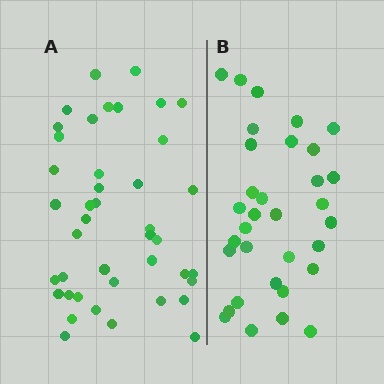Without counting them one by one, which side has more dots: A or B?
Region A (the left region) has more dots.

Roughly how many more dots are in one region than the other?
Region A has roughly 8 or so more dots than region B.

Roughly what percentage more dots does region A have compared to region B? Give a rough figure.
About 25% more.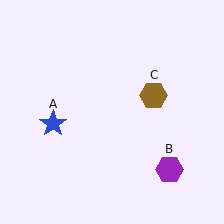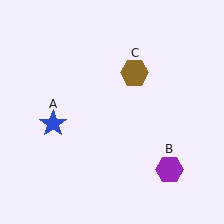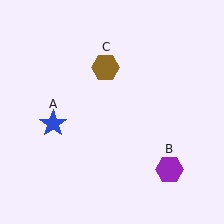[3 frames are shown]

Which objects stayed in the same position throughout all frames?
Blue star (object A) and purple hexagon (object B) remained stationary.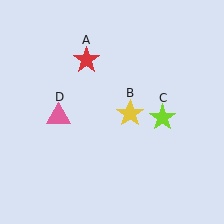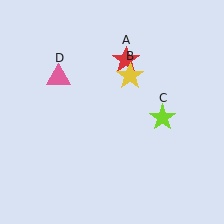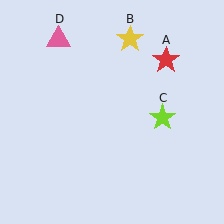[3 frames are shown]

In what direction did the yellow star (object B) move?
The yellow star (object B) moved up.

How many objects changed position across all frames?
3 objects changed position: red star (object A), yellow star (object B), pink triangle (object D).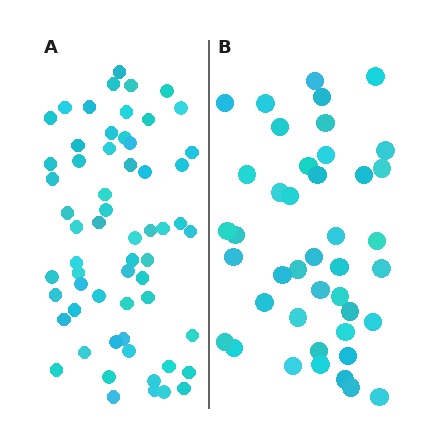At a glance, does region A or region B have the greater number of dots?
Region A (the left region) has more dots.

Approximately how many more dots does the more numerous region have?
Region A has approximately 20 more dots than region B.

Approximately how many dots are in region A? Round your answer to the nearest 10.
About 60 dots.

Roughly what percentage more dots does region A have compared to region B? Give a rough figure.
About 45% more.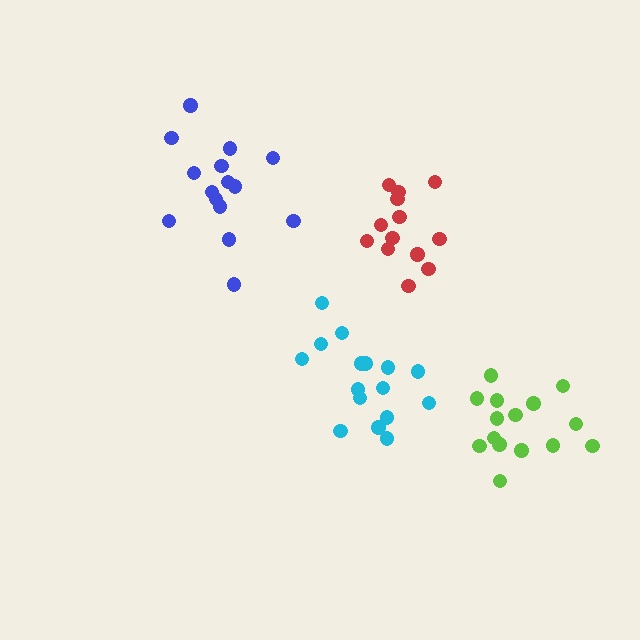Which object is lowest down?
The lime cluster is bottommost.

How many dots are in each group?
Group 1: 15 dots, Group 2: 15 dots, Group 3: 16 dots, Group 4: 13 dots (59 total).